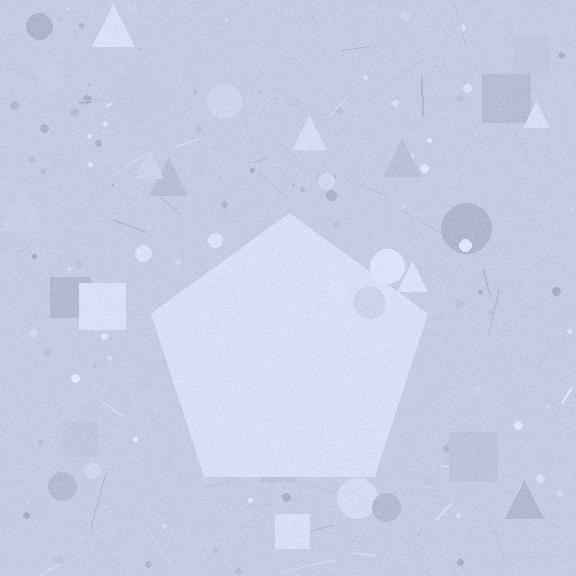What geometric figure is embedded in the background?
A pentagon is embedded in the background.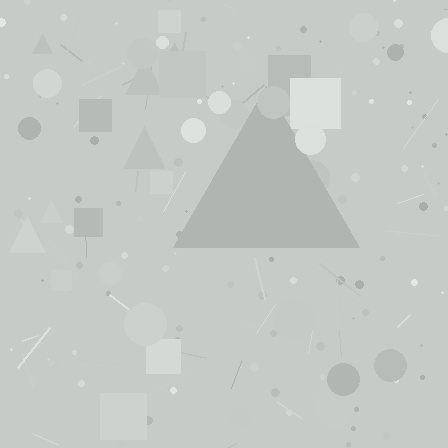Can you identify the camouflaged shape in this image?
The camouflaged shape is a triangle.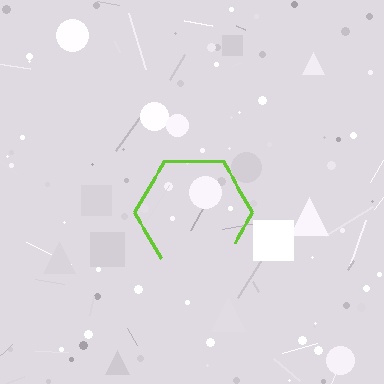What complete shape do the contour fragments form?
The contour fragments form a hexagon.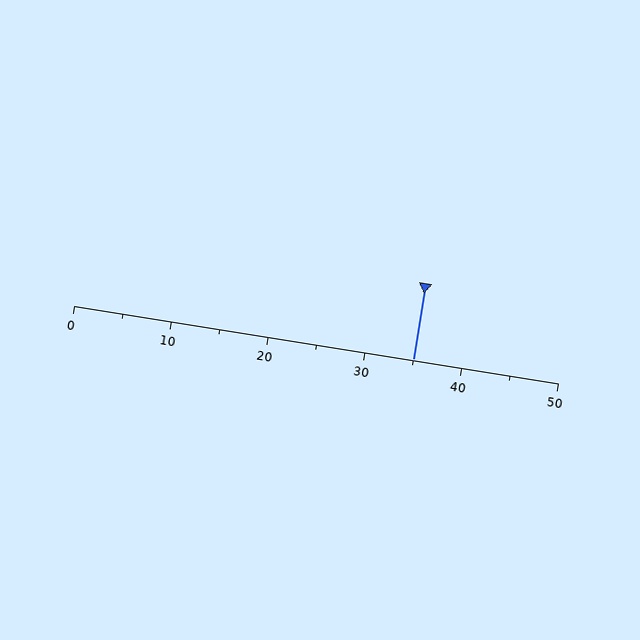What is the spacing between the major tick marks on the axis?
The major ticks are spaced 10 apart.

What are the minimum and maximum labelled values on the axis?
The axis runs from 0 to 50.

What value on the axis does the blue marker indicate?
The marker indicates approximately 35.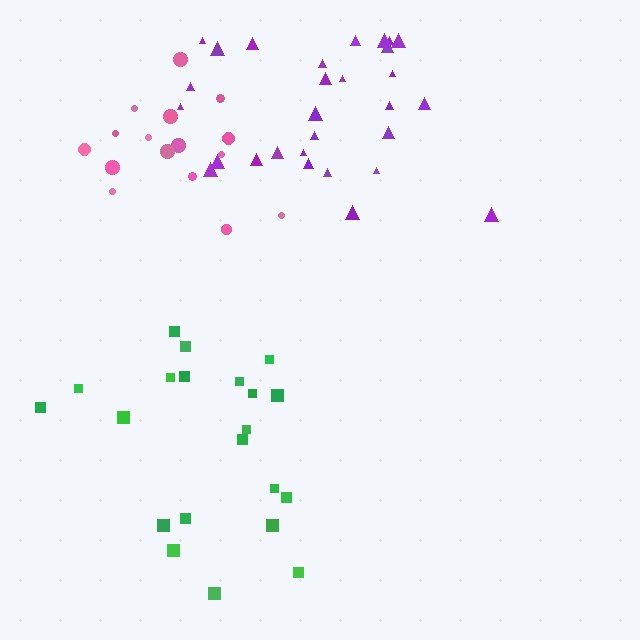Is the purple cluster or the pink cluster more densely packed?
Pink.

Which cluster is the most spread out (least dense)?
Green.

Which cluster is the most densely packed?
Pink.